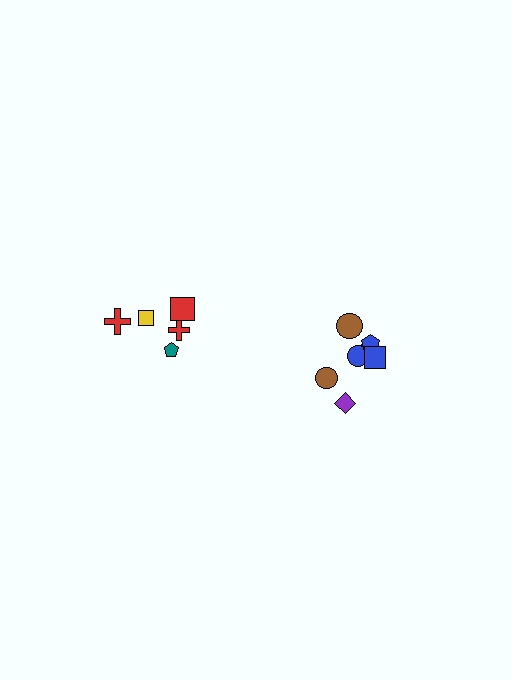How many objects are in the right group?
There are 7 objects.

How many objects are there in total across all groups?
There are 12 objects.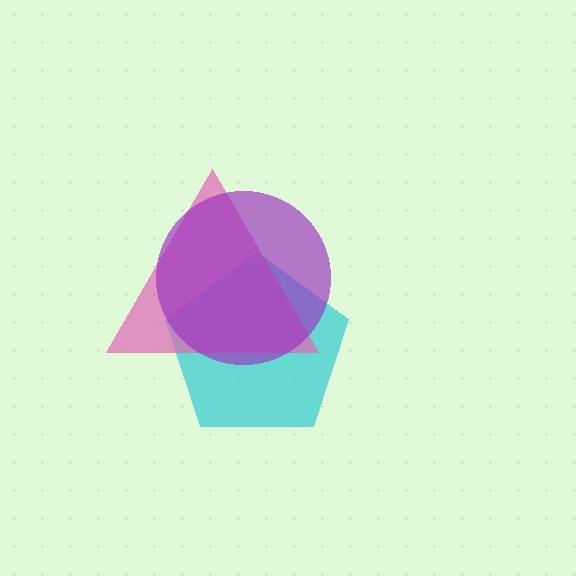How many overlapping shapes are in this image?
There are 3 overlapping shapes in the image.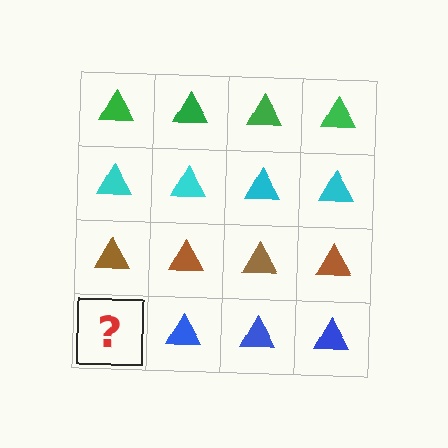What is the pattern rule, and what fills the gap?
The rule is that each row has a consistent color. The gap should be filled with a blue triangle.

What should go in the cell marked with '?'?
The missing cell should contain a blue triangle.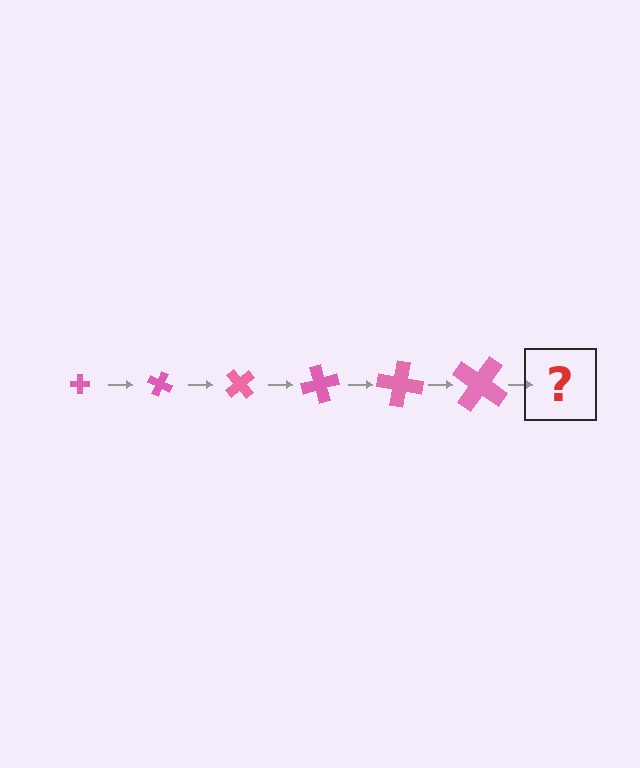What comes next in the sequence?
The next element should be a cross, larger than the previous one and rotated 150 degrees from the start.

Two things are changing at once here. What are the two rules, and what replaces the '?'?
The two rules are that the cross grows larger each step and it rotates 25 degrees each step. The '?' should be a cross, larger than the previous one and rotated 150 degrees from the start.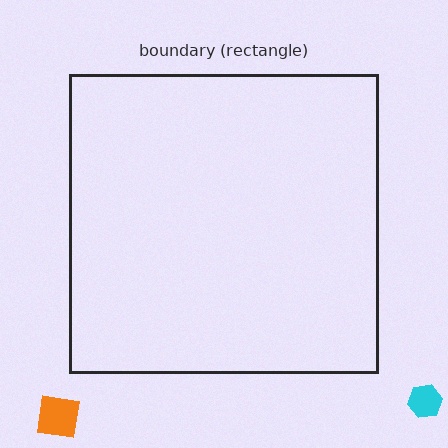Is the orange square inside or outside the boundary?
Outside.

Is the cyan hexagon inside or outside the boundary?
Outside.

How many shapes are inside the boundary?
0 inside, 2 outside.